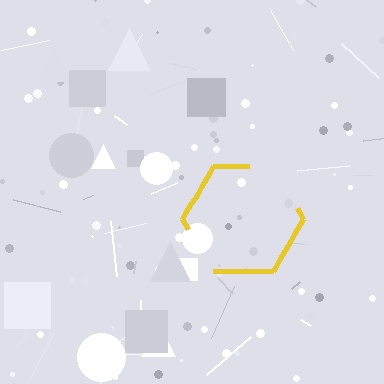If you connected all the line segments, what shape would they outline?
They would outline a hexagon.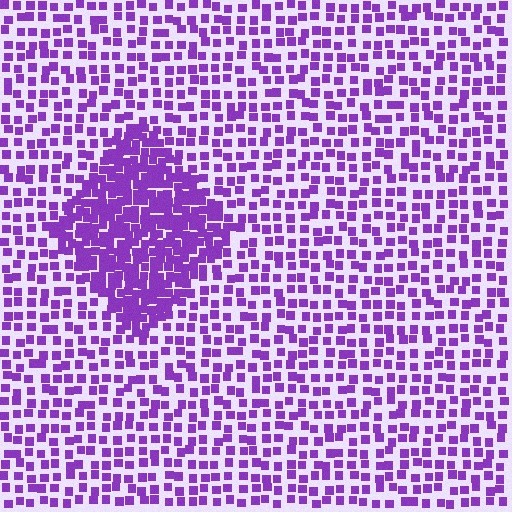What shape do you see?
I see a diamond.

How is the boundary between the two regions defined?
The boundary is defined by a change in element density (approximately 2.3x ratio). All elements are the same color, size, and shape.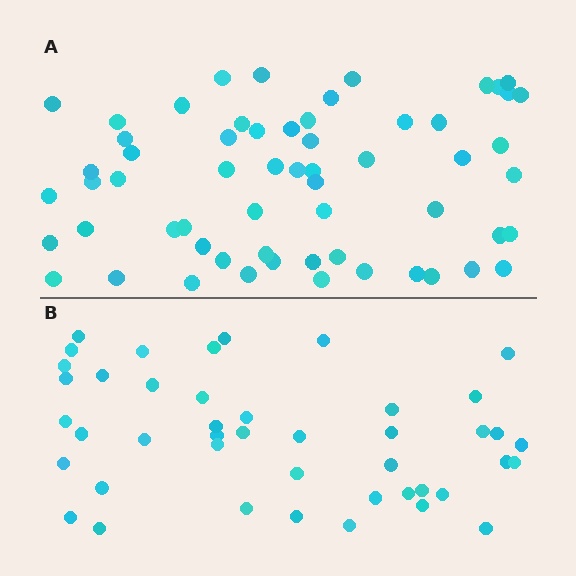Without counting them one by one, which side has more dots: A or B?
Region A (the top region) has more dots.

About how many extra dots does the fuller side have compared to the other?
Region A has approximately 15 more dots than region B.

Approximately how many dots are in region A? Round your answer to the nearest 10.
About 60 dots.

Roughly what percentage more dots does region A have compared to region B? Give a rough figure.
About 35% more.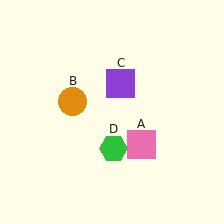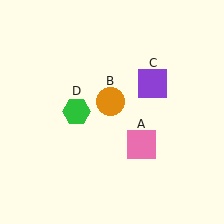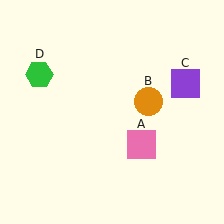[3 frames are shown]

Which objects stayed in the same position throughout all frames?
Pink square (object A) remained stationary.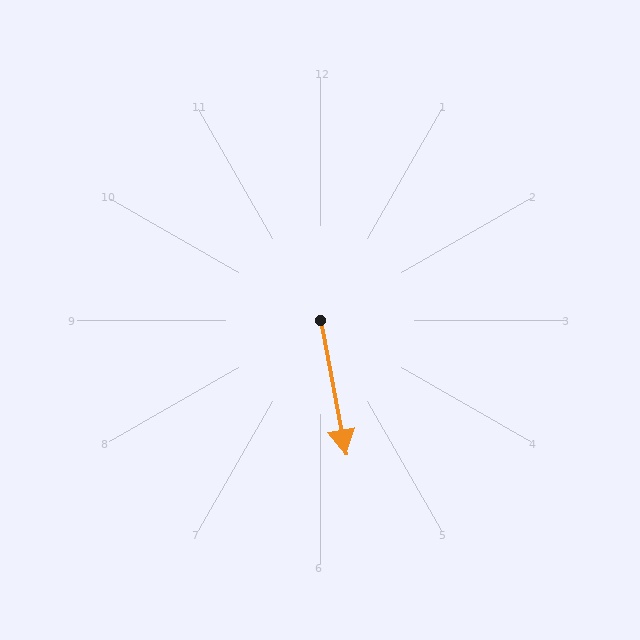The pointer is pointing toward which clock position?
Roughly 6 o'clock.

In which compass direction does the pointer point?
South.